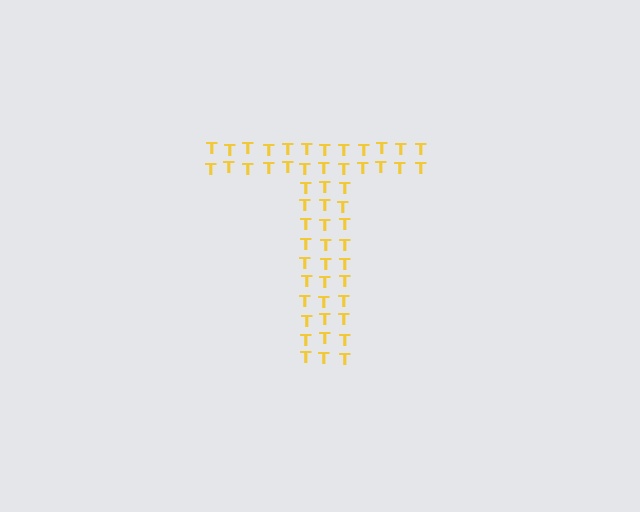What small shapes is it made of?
It is made of small letter T's.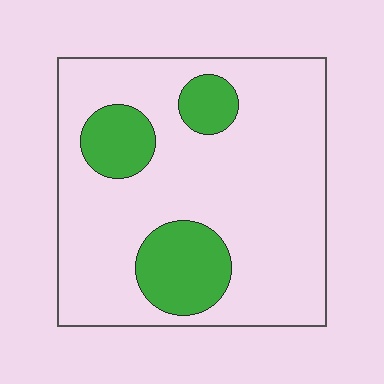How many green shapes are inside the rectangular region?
3.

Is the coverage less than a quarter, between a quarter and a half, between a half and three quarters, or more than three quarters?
Less than a quarter.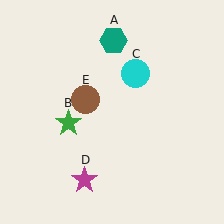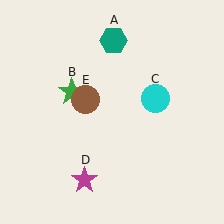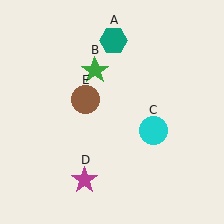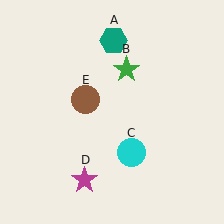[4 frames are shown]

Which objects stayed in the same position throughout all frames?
Teal hexagon (object A) and magenta star (object D) and brown circle (object E) remained stationary.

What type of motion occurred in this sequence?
The green star (object B), cyan circle (object C) rotated clockwise around the center of the scene.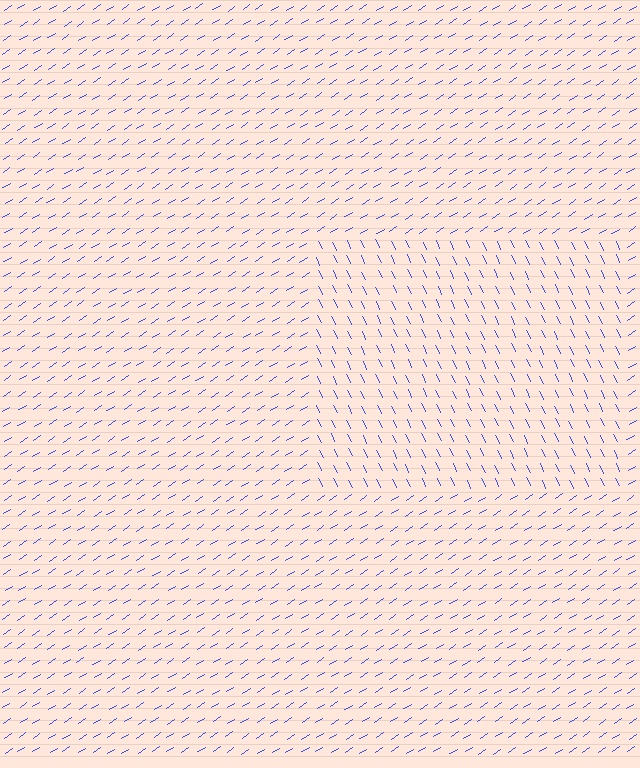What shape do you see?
I see a rectangle.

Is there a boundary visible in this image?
Yes, there is a texture boundary formed by a change in line orientation.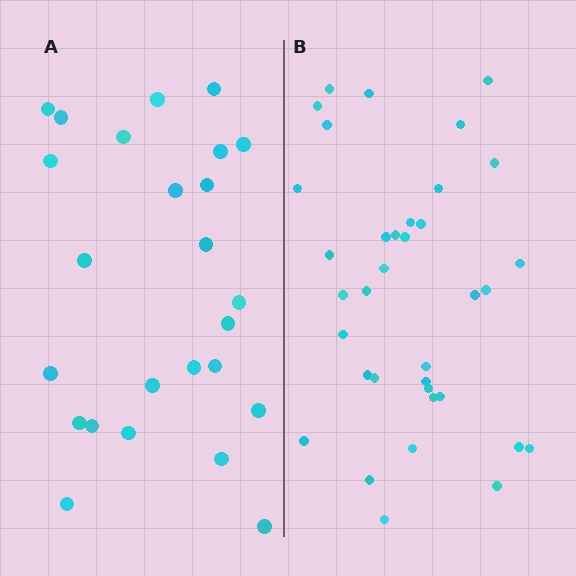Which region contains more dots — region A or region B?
Region B (the right region) has more dots.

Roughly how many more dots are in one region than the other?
Region B has roughly 12 or so more dots than region A.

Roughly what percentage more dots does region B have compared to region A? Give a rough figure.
About 45% more.